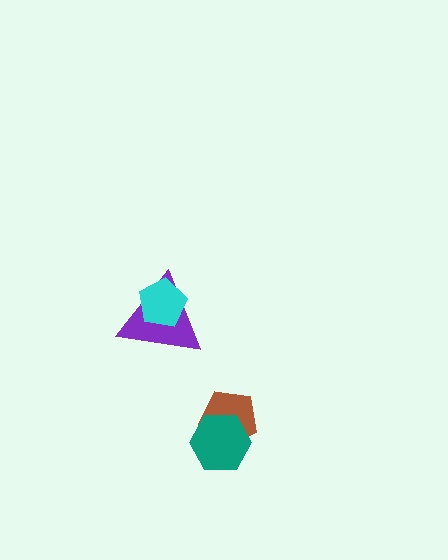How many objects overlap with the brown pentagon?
1 object overlaps with the brown pentagon.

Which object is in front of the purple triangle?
The cyan pentagon is in front of the purple triangle.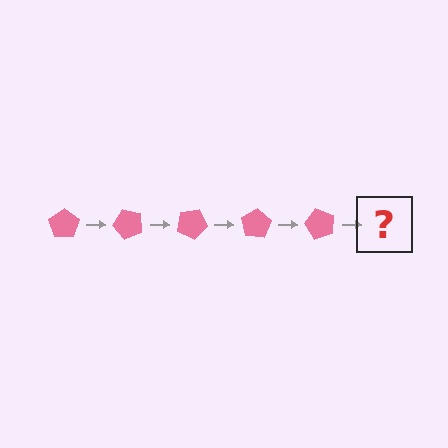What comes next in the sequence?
The next element should be a pink pentagon rotated 250 degrees.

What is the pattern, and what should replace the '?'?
The pattern is that the pentagon rotates 50 degrees each step. The '?' should be a pink pentagon rotated 250 degrees.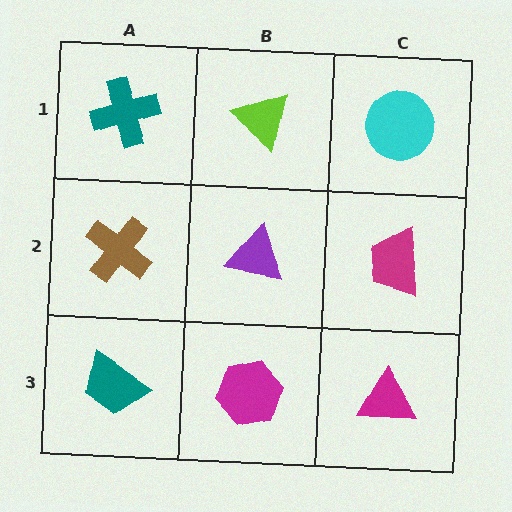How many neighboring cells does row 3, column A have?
2.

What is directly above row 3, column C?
A magenta trapezoid.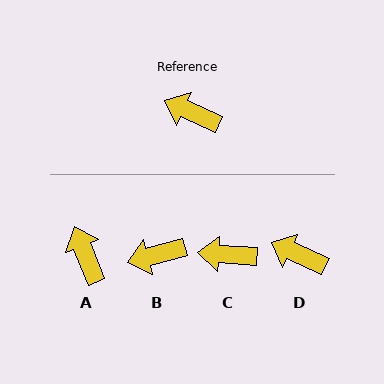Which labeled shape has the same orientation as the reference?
D.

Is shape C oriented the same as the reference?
No, it is off by about 21 degrees.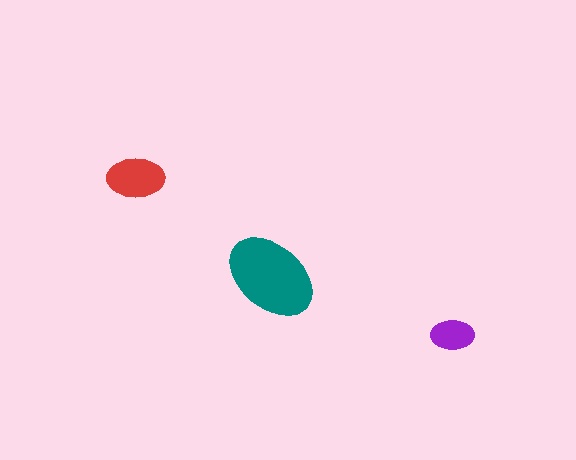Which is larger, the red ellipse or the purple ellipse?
The red one.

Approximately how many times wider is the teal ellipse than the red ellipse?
About 1.5 times wider.